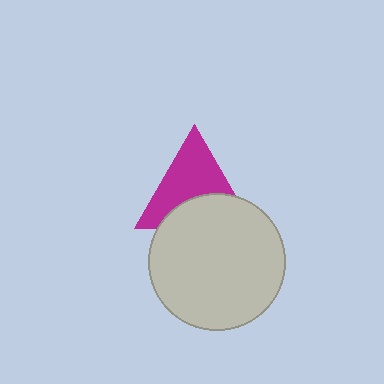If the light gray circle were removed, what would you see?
You would see the complete magenta triangle.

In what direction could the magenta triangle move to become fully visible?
The magenta triangle could move up. That would shift it out from behind the light gray circle entirely.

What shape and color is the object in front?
The object in front is a light gray circle.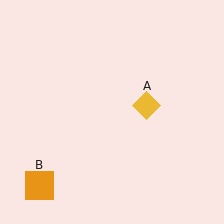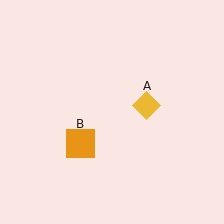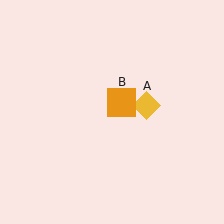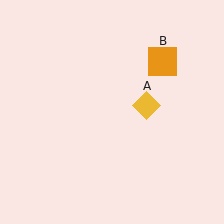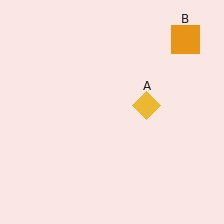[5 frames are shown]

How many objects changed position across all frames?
1 object changed position: orange square (object B).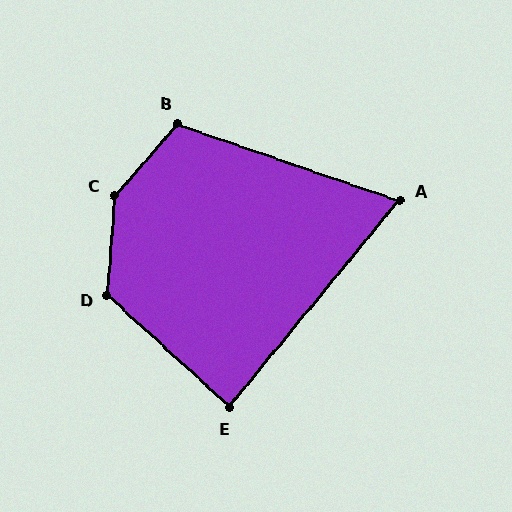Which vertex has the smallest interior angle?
A, at approximately 70 degrees.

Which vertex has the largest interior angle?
C, at approximately 143 degrees.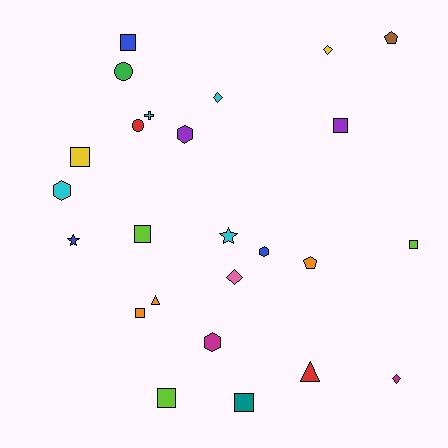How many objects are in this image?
There are 25 objects.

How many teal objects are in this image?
There is 1 teal object.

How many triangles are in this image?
There are 2 triangles.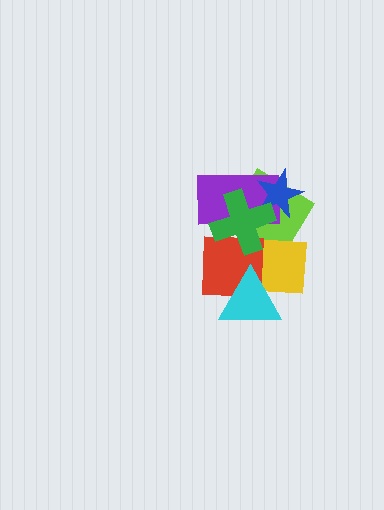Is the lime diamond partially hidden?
Yes, it is partially covered by another shape.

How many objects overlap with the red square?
4 objects overlap with the red square.